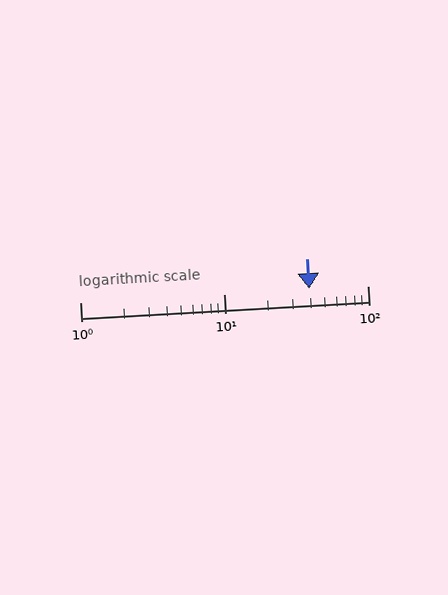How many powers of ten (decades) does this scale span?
The scale spans 2 decades, from 1 to 100.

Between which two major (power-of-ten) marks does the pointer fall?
The pointer is between 10 and 100.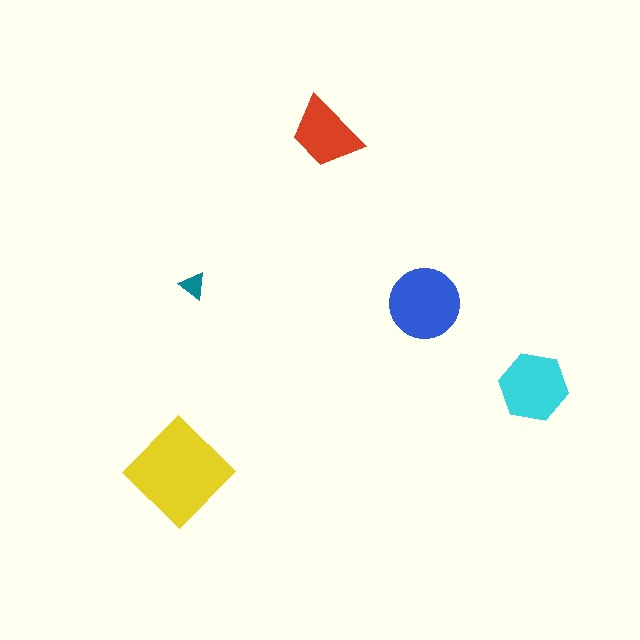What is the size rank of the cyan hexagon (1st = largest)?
3rd.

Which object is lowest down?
The yellow diamond is bottommost.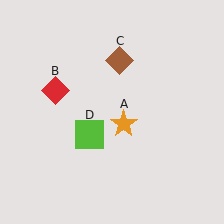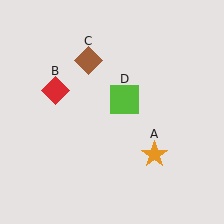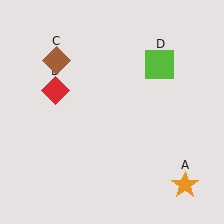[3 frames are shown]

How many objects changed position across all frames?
3 objects changed position: orange star (object A), brown diamond (object C), lime square (object D).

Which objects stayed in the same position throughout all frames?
Red diamond (object B) remained stationary.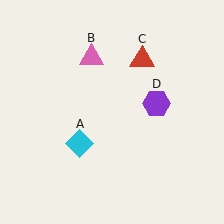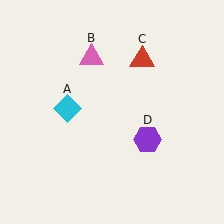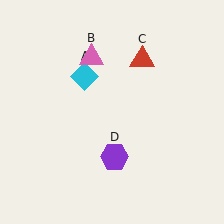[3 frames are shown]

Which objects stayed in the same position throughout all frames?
Pink triangle (object B) and red triangle (object C) remained stationary.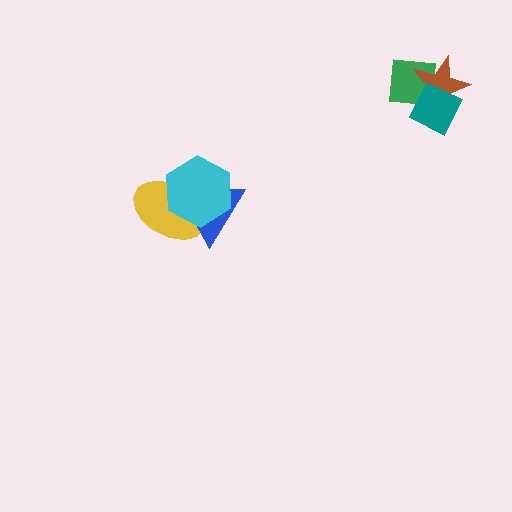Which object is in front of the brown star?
The teal diamond is in front of the brown star.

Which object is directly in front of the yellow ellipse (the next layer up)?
The blue triangle is directly in front of the yellow ellipse.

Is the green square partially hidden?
Yes, it is partially covered by another shape.